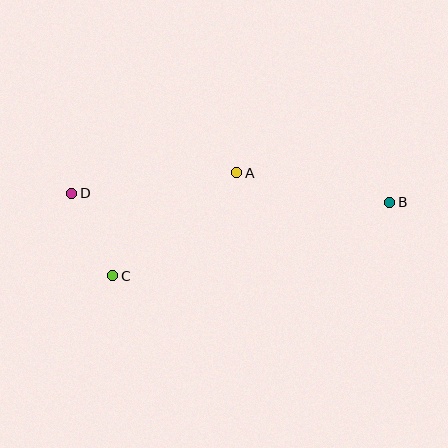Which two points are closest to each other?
Points C and D are closest to each other.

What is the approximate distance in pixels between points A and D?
The distance between A and D is approximately 166 pixels.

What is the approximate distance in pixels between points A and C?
The distance between A and C is approximately 161 pixels.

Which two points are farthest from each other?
Points B and D are farthest from each other.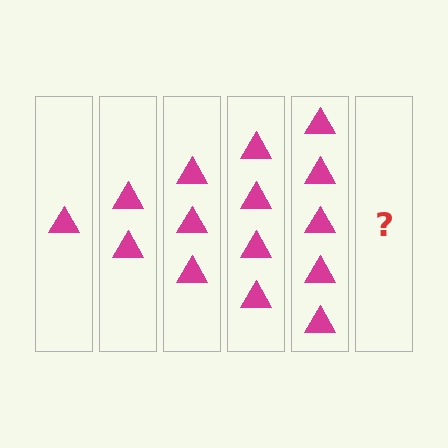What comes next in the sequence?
The next element should be 6 triangles.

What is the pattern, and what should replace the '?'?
The pattern is that each step adds one more triangle. The '?' should be 6 triangles.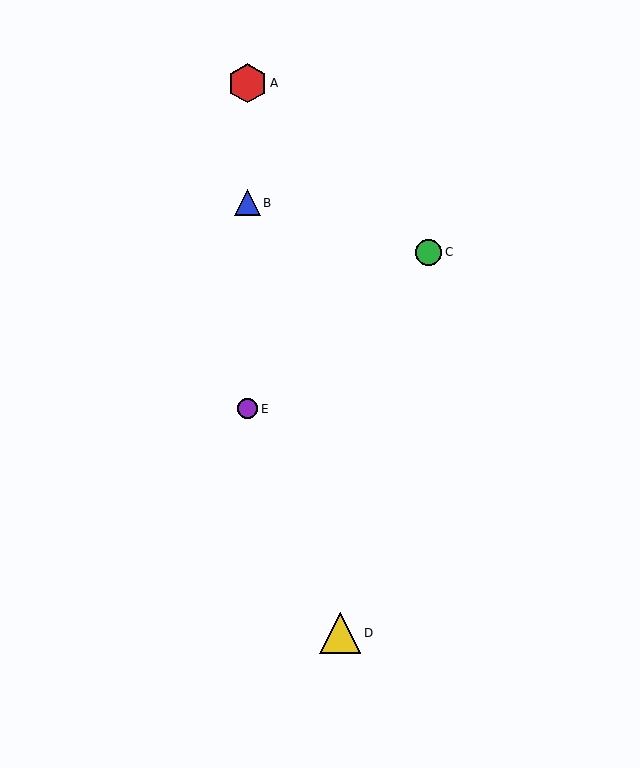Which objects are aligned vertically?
Objects A, B, E are aligned vertically.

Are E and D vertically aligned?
No, E is at x≈247 and D is at x≈340.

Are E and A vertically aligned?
Yes, both are at x≈247.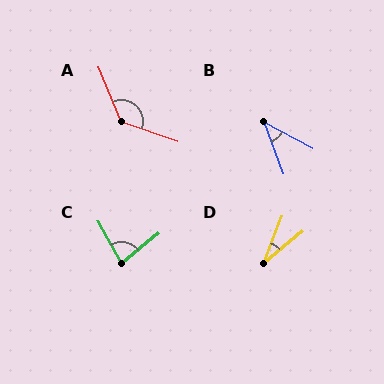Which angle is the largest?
A, at approximately 131 degrees.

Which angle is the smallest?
D, at approximately 29 degrees.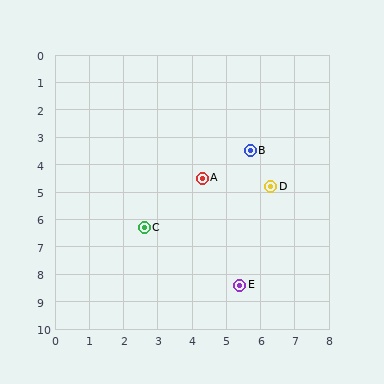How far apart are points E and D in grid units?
Points E and D are about 3.7 grid units apart.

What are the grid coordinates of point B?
Point B is at approximately (5.7, 3.5).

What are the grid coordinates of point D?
Point D is at approximately (6.3, 4.8).